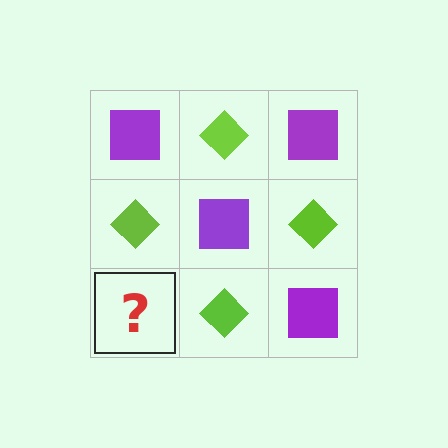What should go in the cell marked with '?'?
The missing cell should contain a purple square.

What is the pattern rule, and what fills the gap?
The rule is that it alternates purple square and lime diamond in a checkerboard pattern. The gap should be filled with a purple square.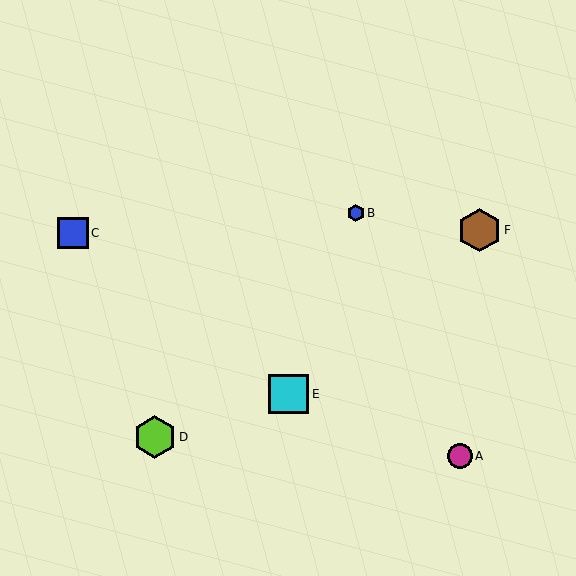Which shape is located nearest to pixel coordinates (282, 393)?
The cyan square (labeled E) at (289, 394) is nearest to that location.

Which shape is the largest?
The brown hexagon (labeled F) is the largest.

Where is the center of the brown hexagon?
The center of the brown hexagon is at (480, 230).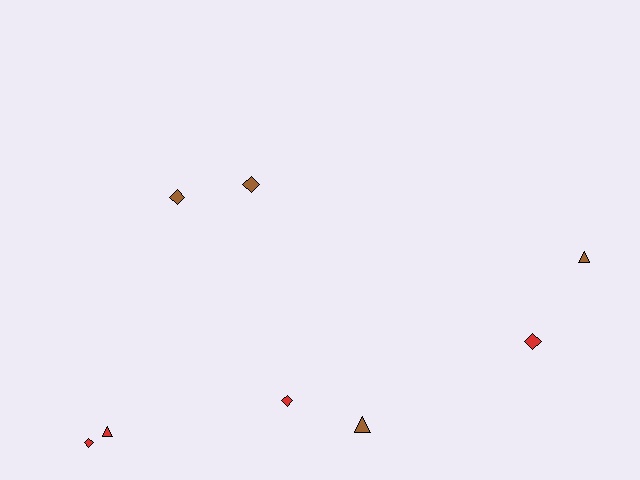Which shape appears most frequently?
Diamond, with 5 objects.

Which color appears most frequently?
Red, with 4 objects.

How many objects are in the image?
There are 8 objects.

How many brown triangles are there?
There are 2 brown triangles.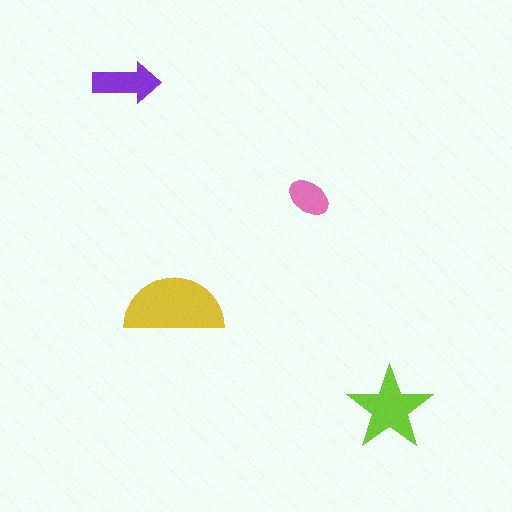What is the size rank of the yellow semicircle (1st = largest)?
1st.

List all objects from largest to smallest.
The yellow semicircle, the lime star, the purple arrow, the pink ellipse.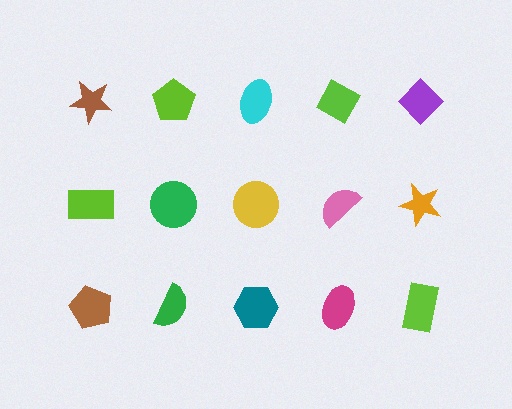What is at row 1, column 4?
A lime diamond.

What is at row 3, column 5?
A lime rectangle.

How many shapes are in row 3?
5 shapes.